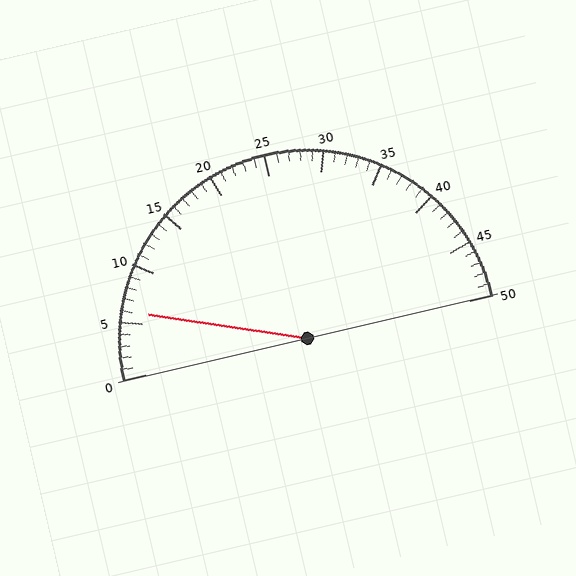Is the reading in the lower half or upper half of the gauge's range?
The reading is in the lower half of the range (0 to 50).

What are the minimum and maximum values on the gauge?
The gauge ranges from 0 to 50.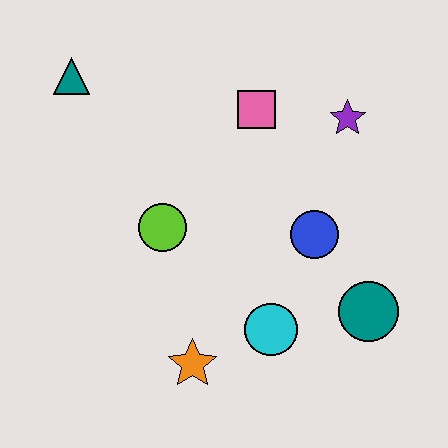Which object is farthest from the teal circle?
The teal triangle is farthest from the teal circle.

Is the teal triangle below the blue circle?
No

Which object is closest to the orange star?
The cyan circle is closest to the orange star.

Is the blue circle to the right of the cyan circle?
Yes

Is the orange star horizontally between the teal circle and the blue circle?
No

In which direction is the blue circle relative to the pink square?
The blue circle is below the pink square.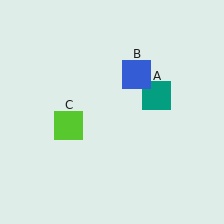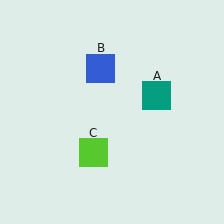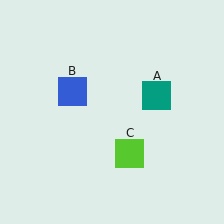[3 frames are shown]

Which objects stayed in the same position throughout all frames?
Teal square (object A) remained stationary.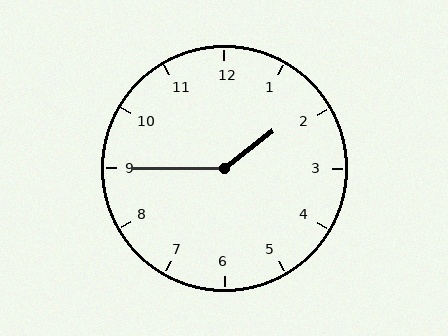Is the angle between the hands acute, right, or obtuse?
It is obtuse.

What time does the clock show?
1:45.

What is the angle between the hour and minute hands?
Approximately 142 degrees.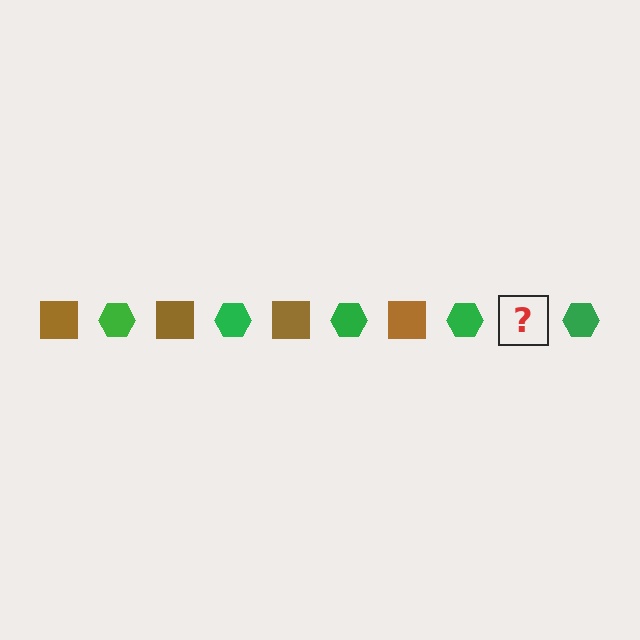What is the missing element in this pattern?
The missing element is a brown square.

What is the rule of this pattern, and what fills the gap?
The rule is that the pattern alternates between brown square and green hexagon. The gap should be filled with a brown square.